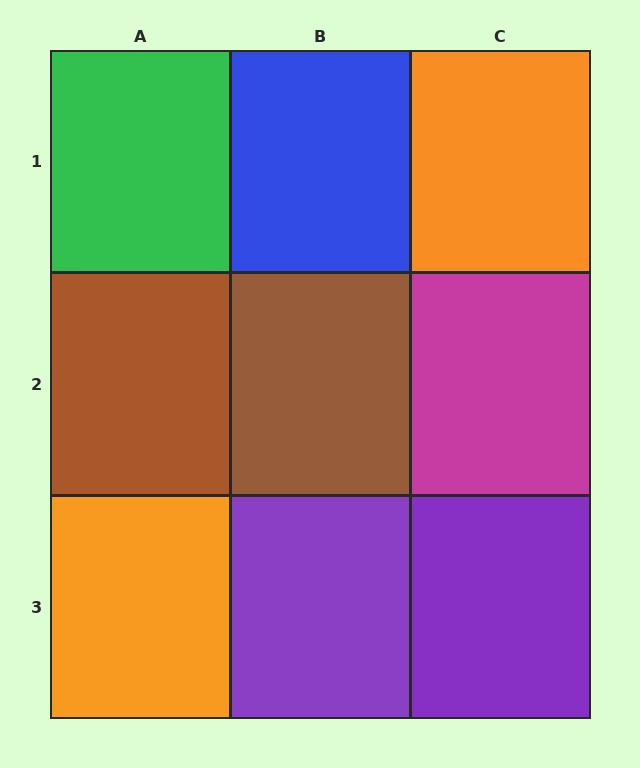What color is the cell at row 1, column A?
Green.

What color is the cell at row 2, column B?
Brown.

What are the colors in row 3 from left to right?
Orange, purple, purple.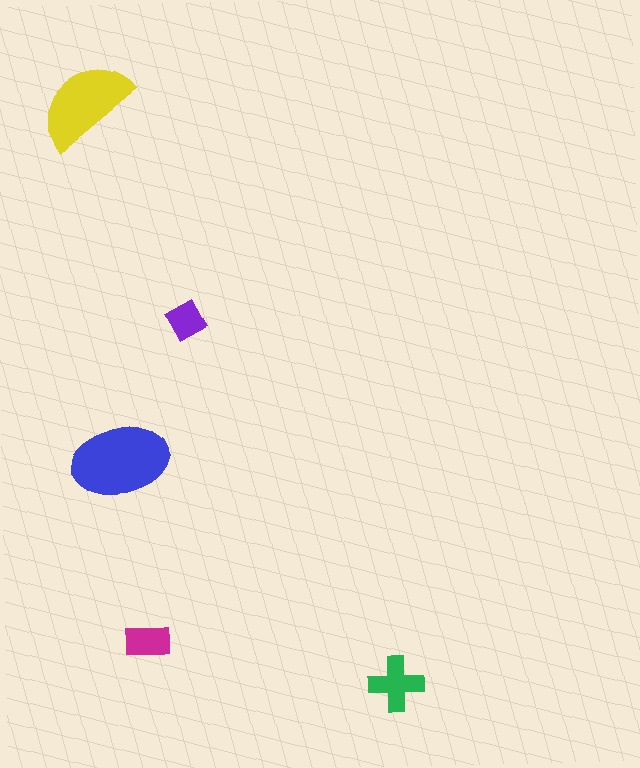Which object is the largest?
The blue ellipse.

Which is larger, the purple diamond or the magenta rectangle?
The magenta rectangle.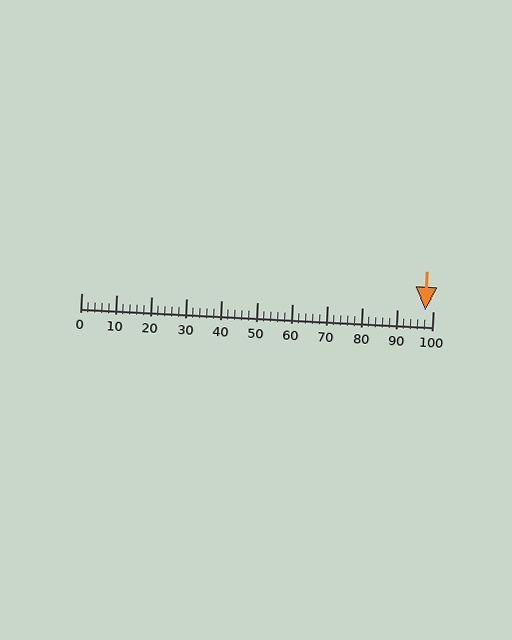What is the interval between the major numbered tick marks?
The major tick marks are spaced 10 units apart.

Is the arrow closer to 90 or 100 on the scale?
The arrow is closer to 100.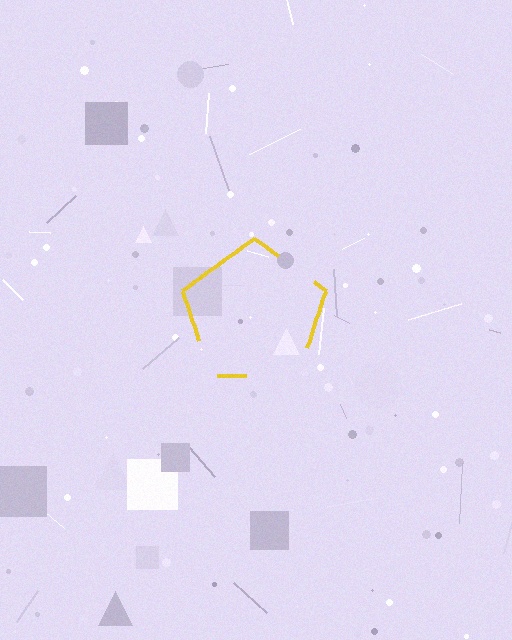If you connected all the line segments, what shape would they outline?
They would outline a pentagon.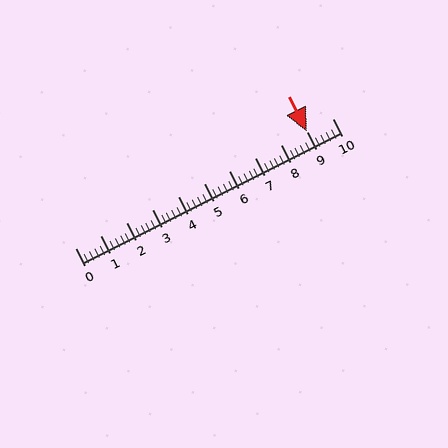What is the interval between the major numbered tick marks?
The major tick marks are spaced 1 units apart.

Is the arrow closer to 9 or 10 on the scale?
The arrow is closer to 9.